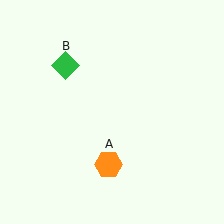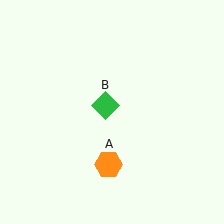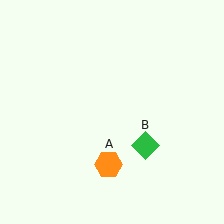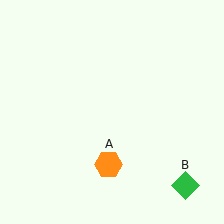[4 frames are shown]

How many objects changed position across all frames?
1 object changed position: green diamond (object B).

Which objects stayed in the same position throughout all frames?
Orange hexagon (object A) remained stationary.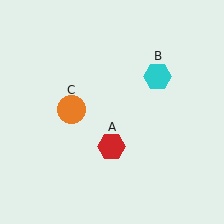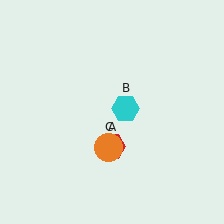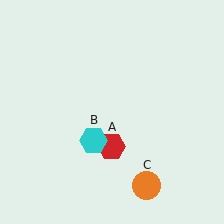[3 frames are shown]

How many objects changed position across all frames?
2 objects changed position: cyan hexagon (object B), orange circle (object C).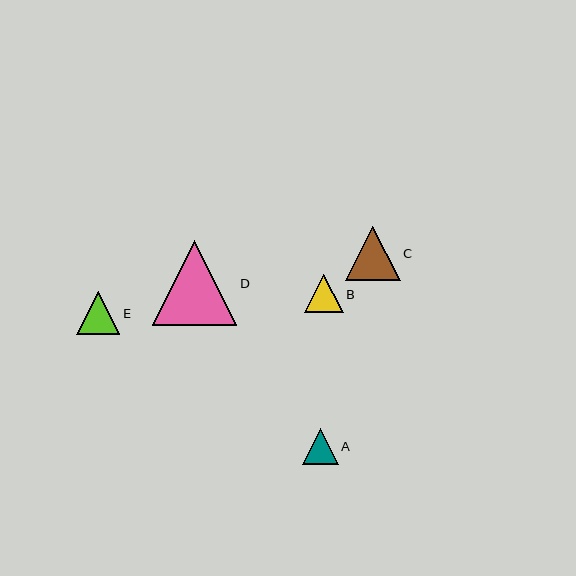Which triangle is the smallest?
Triangle A is the smallest with a size of approximately 36 pixels.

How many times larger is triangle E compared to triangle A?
Triangle E is approximately 1.2 times the size of triangle A.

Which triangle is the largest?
Triangle D is the largest with a size of approximately 84 pixels.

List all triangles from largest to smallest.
From largest to smallest: D, C, E, B, A.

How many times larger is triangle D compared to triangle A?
Triangle D is approximately 2.4 times the size of triangle A.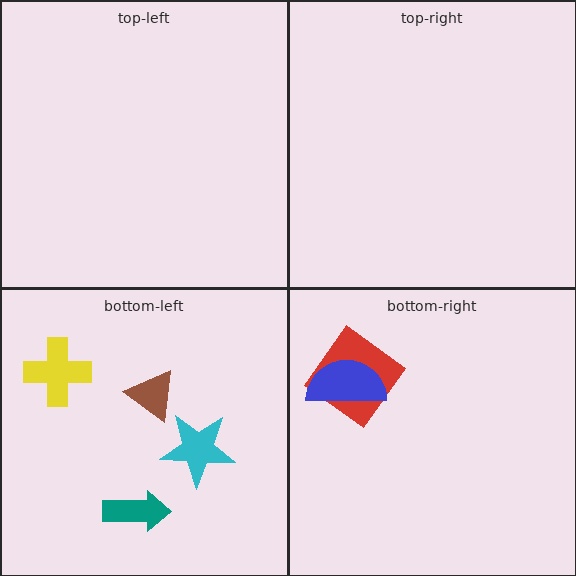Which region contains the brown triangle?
The bottom-left region.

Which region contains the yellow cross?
The bottom-left region.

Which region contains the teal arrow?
The bottom-left region.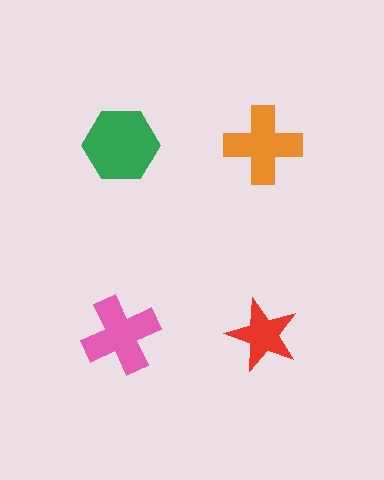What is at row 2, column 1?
A pink cross.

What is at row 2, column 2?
A red star.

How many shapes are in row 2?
2 shapes.